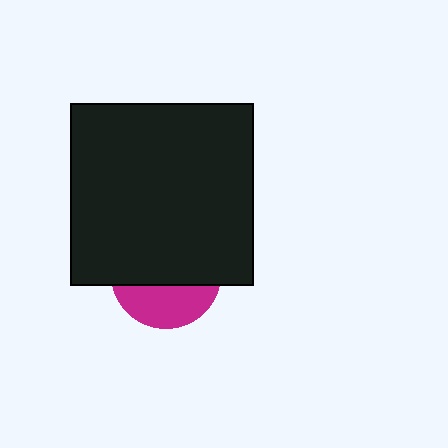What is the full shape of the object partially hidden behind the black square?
The partially hidden object is a magenta circle.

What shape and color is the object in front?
The object in front is a black square.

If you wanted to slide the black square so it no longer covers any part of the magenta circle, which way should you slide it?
Slide it up — that is the most direct way to separate the two shapes.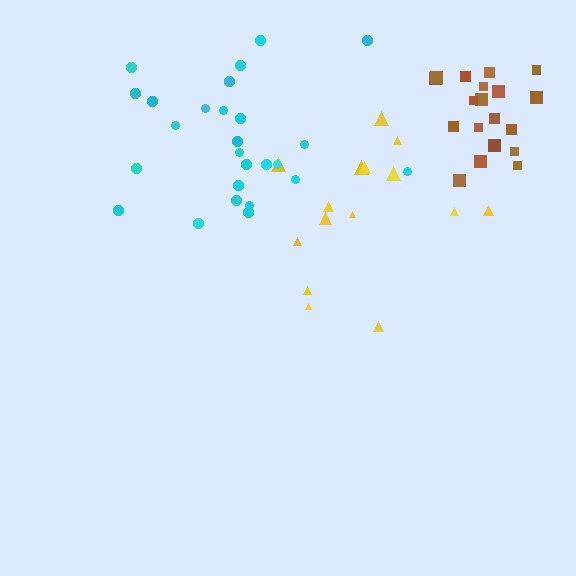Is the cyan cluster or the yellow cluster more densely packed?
Cyan.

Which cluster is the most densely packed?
Brown.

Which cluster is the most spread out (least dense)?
Yellow.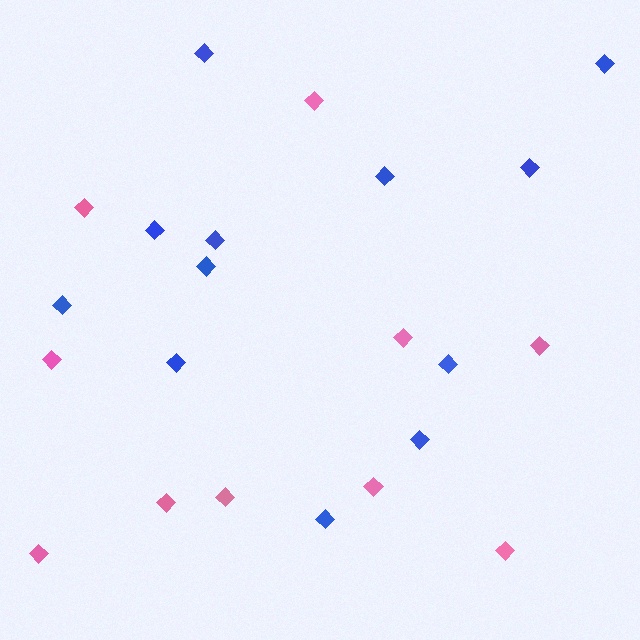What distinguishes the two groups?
There are 2 groups: one group of pink diamonds (10) and one group of blue diamonds (12).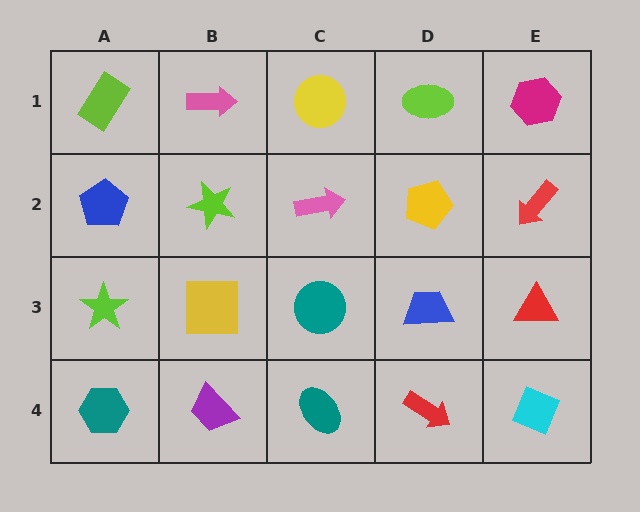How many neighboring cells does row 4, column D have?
3.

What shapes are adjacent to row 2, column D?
A lime ellipse (row 1, column D), a blue trapezoid (row 3, column D), a pink arrow (row 2, column C), a red arrow (row 2, column E).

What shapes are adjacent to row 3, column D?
A yellow pentagon (row 2, column D), a red arrow (row 4, column D), a teal circle (row 3, column C), a red triangle (row 3, column E).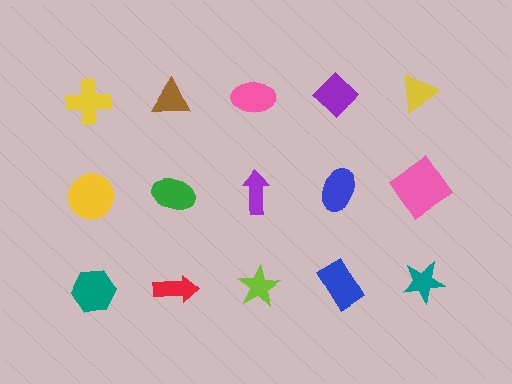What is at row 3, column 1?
A teal hexagon.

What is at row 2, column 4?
A blue ellipse.